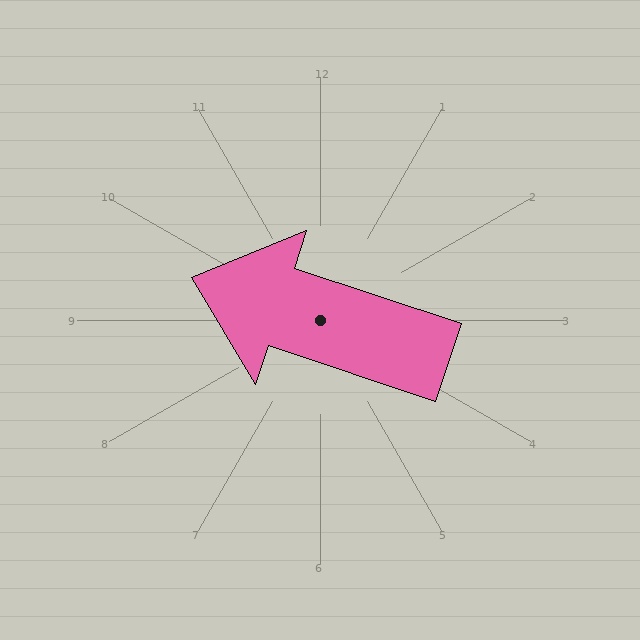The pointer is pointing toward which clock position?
Roughly 10 o'clock.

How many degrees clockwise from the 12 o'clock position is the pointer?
Approximately 288 degrees.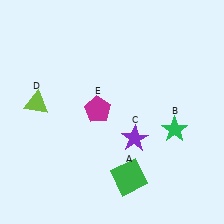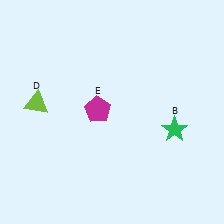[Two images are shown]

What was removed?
The green square (A), the purple star (C) were removed in Image 2.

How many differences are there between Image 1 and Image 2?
There are 2 differences between the two images.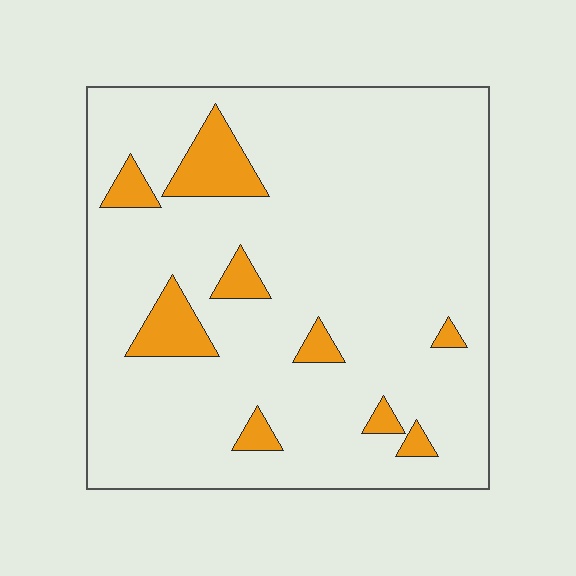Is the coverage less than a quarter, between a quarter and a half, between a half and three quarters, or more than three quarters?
Less than a quarter.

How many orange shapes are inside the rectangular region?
9.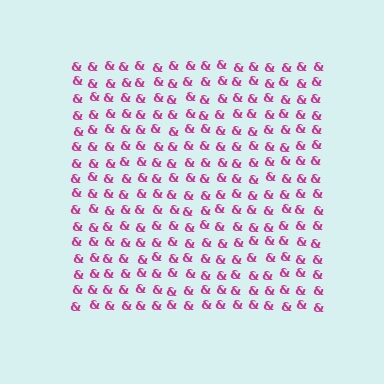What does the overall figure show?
The overall figure shows a square.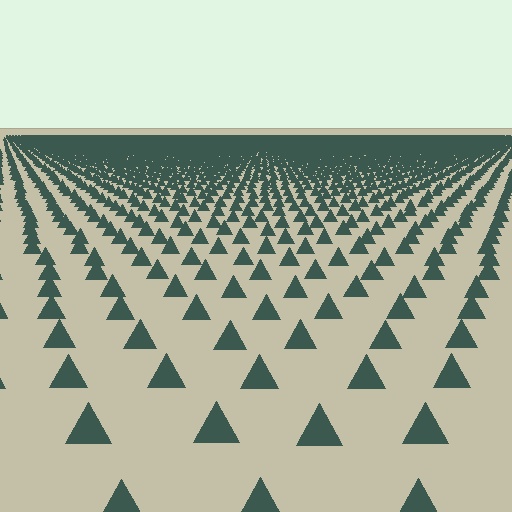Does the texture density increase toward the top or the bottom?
Density increases toward the top.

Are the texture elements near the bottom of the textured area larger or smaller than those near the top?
Larger. Near the bottom, elements are closer to the viewer and appear at a bigger on-screen size.